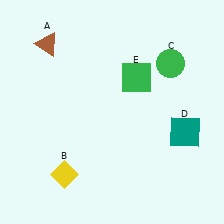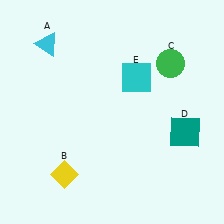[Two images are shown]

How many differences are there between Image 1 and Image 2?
There are 2 differences between the two images.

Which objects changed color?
A changed from brown to cyan. E changed from green to cyan.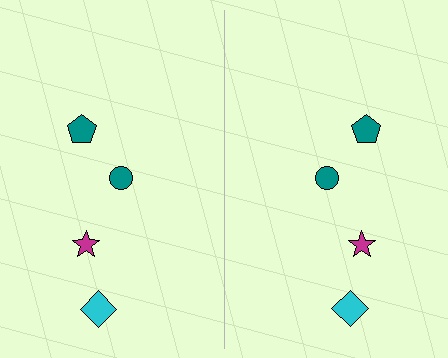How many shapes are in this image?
There are 8 shapes in this image.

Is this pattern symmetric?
Yes, this pattern has bilateral (reflection) symmetry.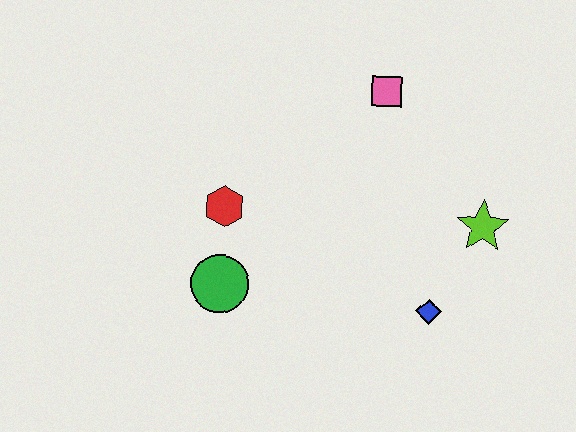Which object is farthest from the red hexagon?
The lime star is farthest from the red hexagon.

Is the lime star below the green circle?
No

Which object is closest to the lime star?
The blue diamond is closest to the lime star.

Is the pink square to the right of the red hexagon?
Yes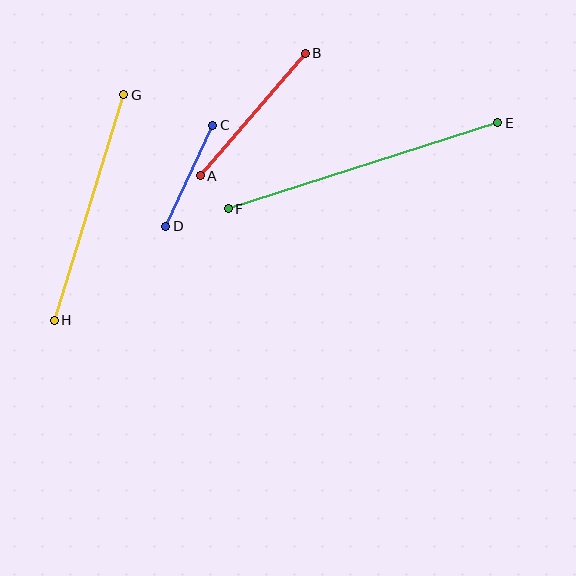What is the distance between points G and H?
The distance is approximately 236 pixels.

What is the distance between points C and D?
The distance is approximately 111 pixels.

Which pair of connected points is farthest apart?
Points E and F are farthest apart.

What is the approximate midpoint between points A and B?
The midpoint is at approximately (253, 114) pixels.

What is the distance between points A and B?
The distance is approximately 161 pixels.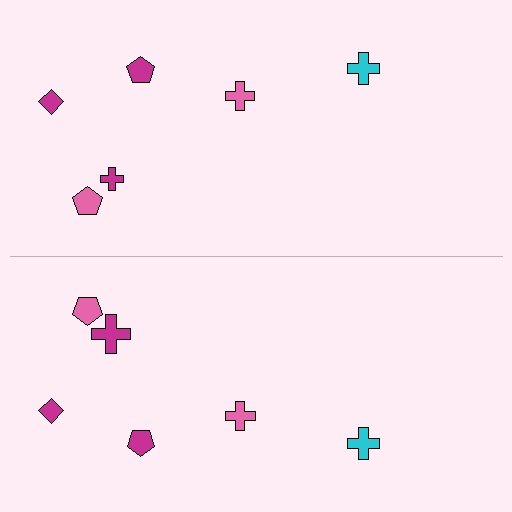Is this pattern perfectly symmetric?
No, the pattern is not perfectly symmetric. The magenta cross on the bottom side has a different size than its mirror counterpart.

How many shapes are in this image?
There are 12 shapes in this image.